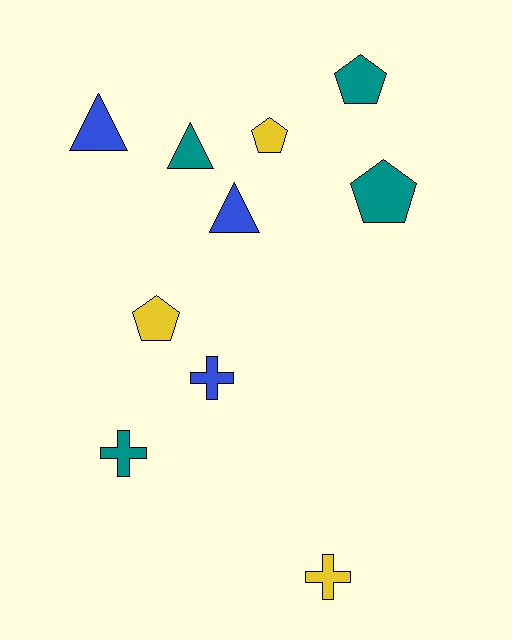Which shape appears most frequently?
Pentagon, with 4 objects.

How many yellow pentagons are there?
There are 2 yellow pentagons.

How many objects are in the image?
There are 10 objects.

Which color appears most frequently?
Teal, with 4 objects.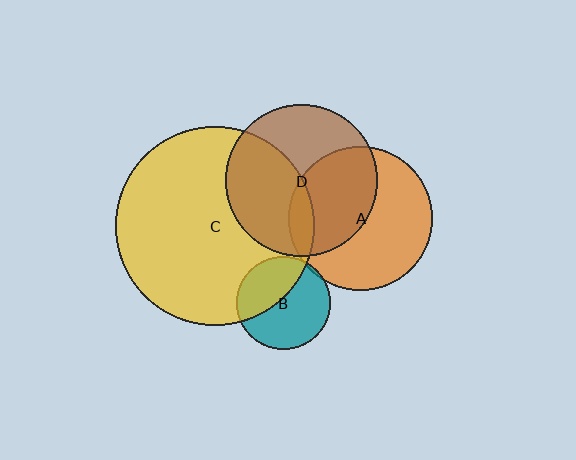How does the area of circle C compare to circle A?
Approximately 1.9 times.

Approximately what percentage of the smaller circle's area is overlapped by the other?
Approximately 5%.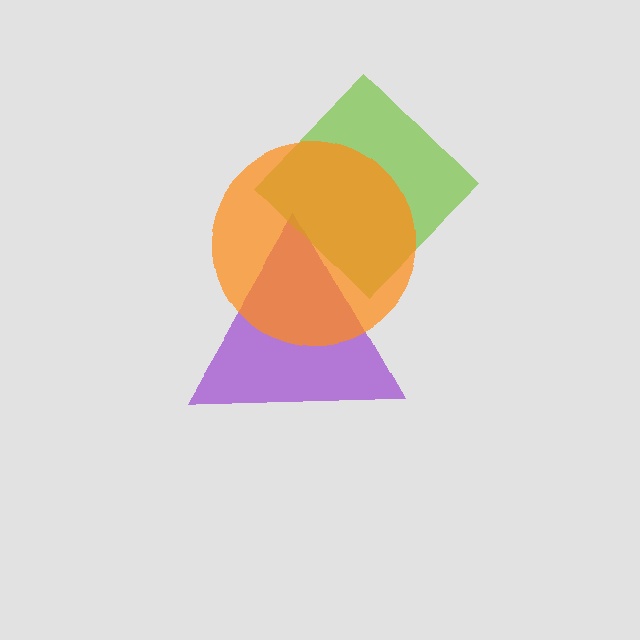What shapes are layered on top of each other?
The layered shapes are: a purple triangle, a lime diamond, an orange circle.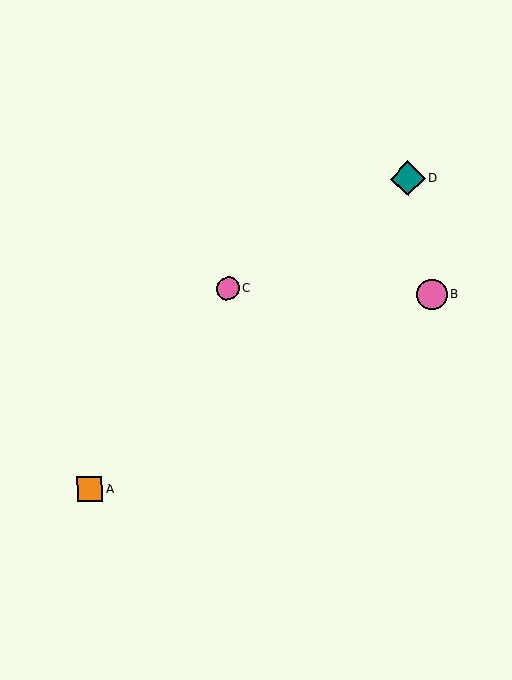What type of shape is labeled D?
Shape D is a teal diamond.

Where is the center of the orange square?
The center of the orange square is at (90, 489).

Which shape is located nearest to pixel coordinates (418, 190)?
The teal diamond (labeled D) at (408, 179) is nearest to that location.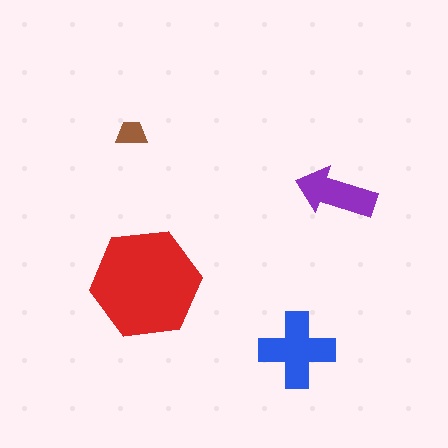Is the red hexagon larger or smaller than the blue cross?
Larger.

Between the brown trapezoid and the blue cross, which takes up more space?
The blue cross.